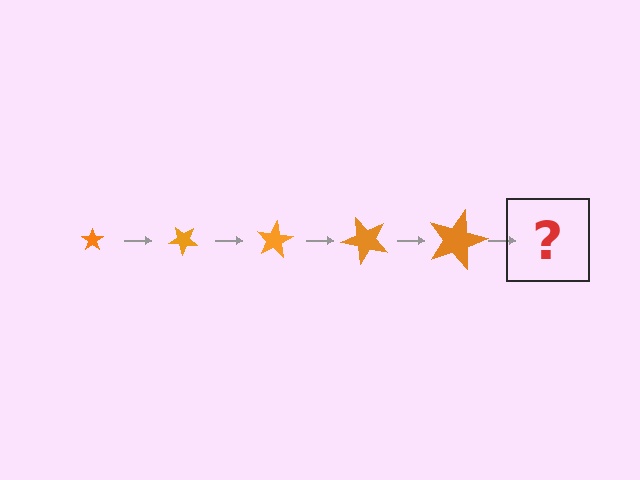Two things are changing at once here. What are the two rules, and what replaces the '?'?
The two rules are that the star grows larger each step and it rotates 40 degrees each step. The '?' should be a star, larger than the previous one and rotated 200 degrees from the start.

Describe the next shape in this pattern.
It should be a star, larger than the previous one and rotated 200 degrees from the start.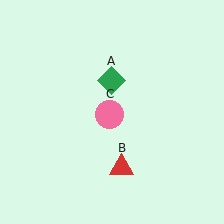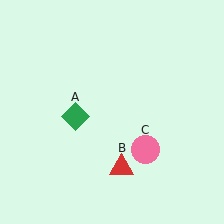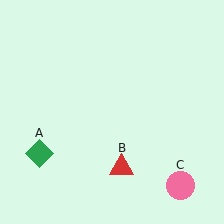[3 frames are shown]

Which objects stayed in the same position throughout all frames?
Red triangle (object B) remained stationary.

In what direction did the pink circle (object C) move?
The pink circle (object C) moved down and to the right.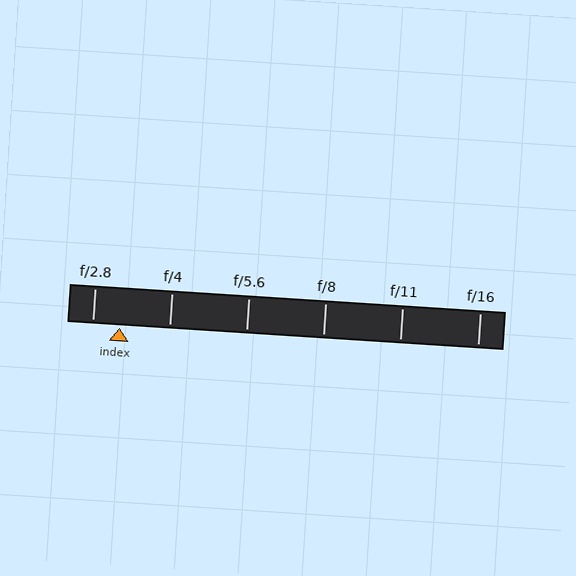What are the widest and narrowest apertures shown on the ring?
The widest aperture shown is f/2.8 and the narrowest is f/16.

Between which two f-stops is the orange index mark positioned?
The index mark is between f/2.8 and f/4.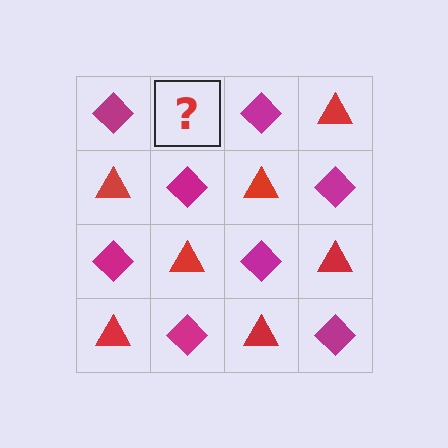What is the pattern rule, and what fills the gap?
The rule is that it alternates magenta diamond and red triangle in a checkerboard pattern. The gap should be filled with a red triangle.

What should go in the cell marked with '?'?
The missing cell should contain a red triangle.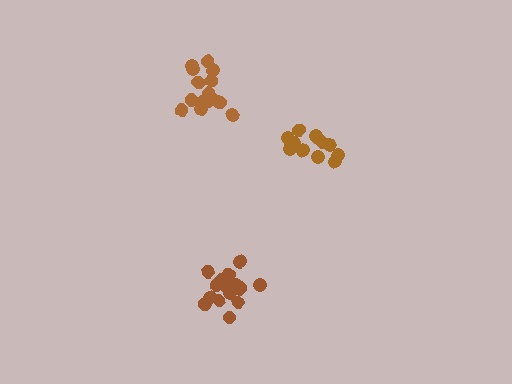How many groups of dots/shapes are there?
There are 3 groups.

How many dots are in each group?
Group 1: 15 dots, Group 2: 17 dots, Group 3: 12 dots (44 total).